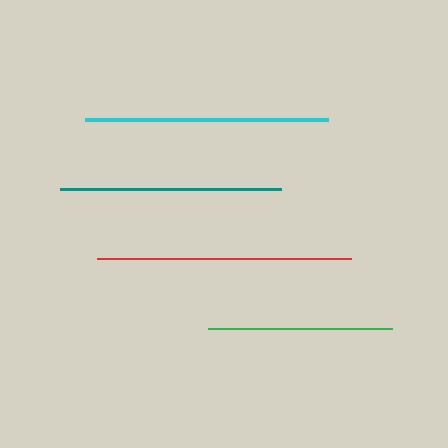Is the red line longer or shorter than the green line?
The red line is longer than the green line.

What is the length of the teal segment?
The teal segment is approximately 220 pixels long.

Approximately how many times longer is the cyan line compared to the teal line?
The cyan line is approximately 1.1 times the length of the teal line.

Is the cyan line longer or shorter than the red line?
The red line is longer than the cyan line.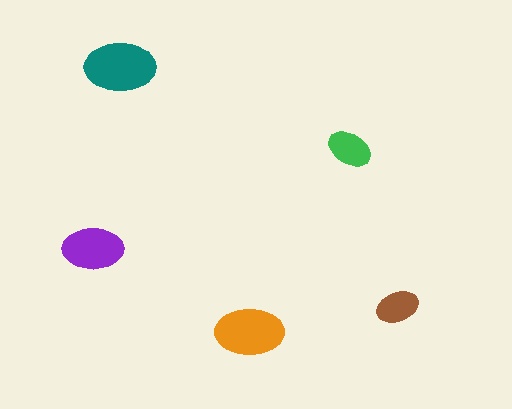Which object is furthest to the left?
The purple ellipse is leftmost.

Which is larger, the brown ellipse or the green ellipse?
The green one.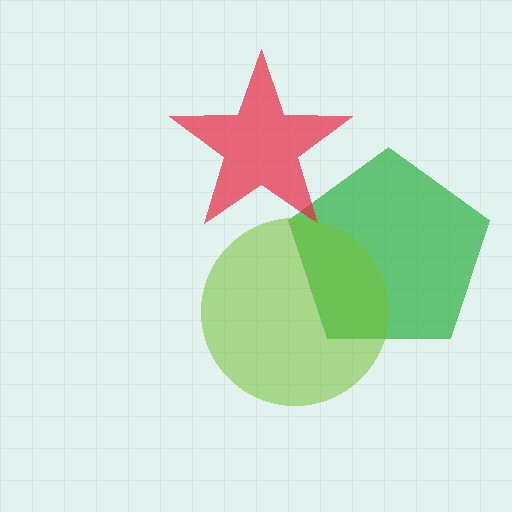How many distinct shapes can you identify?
There are 3 distinct shapes: a green pentagon, a red star, a lime circle.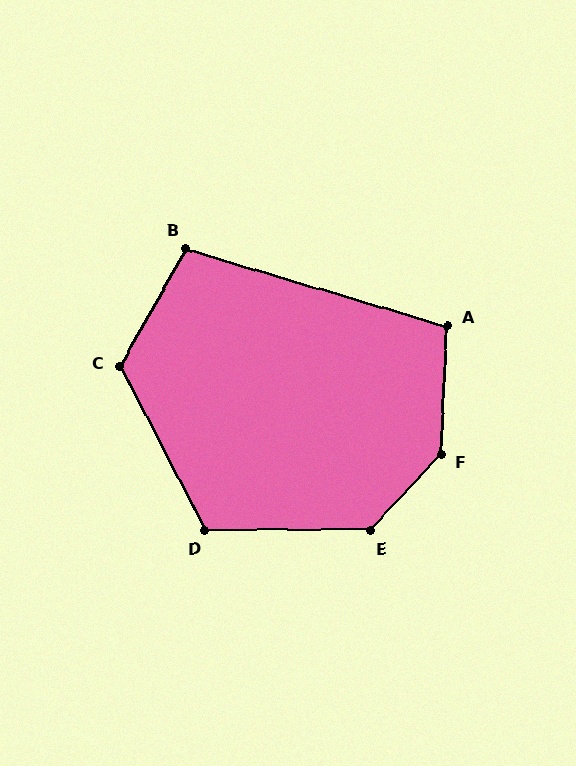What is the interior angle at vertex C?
Approximately 123 degrees (obtuse).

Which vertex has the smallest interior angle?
B, at approximately 103 degrees.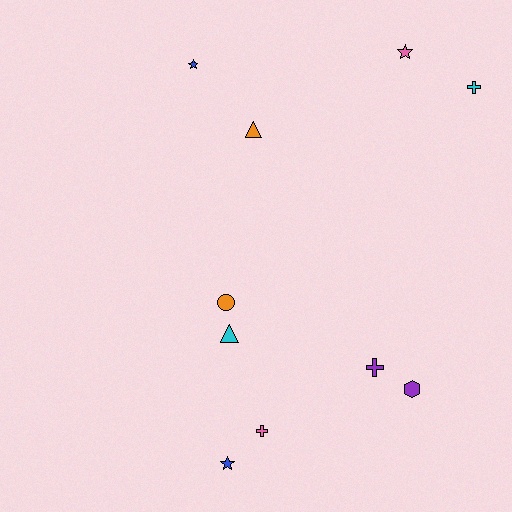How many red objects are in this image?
There are no red objects.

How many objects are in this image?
There are 10 objects.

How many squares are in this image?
There are no squares.